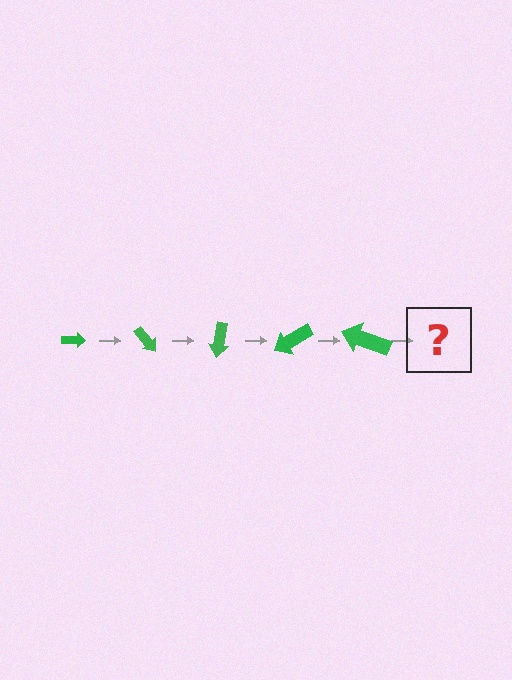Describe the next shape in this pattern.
It should be an arrow, larger than the previous one and rotated 250 degrees from the start.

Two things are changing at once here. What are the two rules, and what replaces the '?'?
The two rules are that the arrow grows larger each step and it rotates 50 degrees each step. The '?' should be an arrow, larger than the previous one and rotated 250 degrees from the start.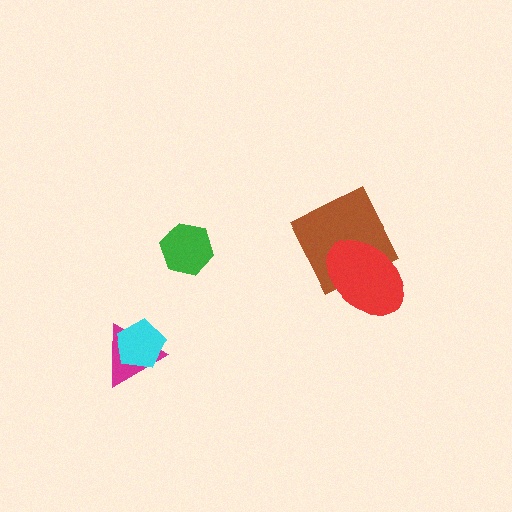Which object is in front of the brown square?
The red ellipse is in front of the brown square.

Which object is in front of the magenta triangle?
The cyan pentagon is in front of the magenta triangle.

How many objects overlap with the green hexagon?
0 objects overlap with the green hexagon.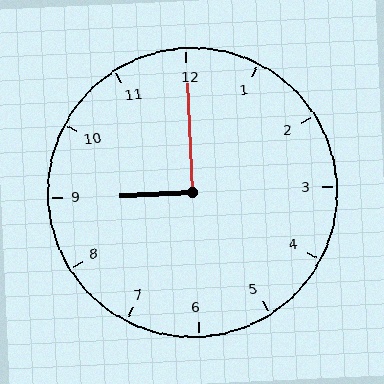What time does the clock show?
9:00.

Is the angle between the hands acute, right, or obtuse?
It is right.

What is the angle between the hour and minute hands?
Approximately 90 degrees.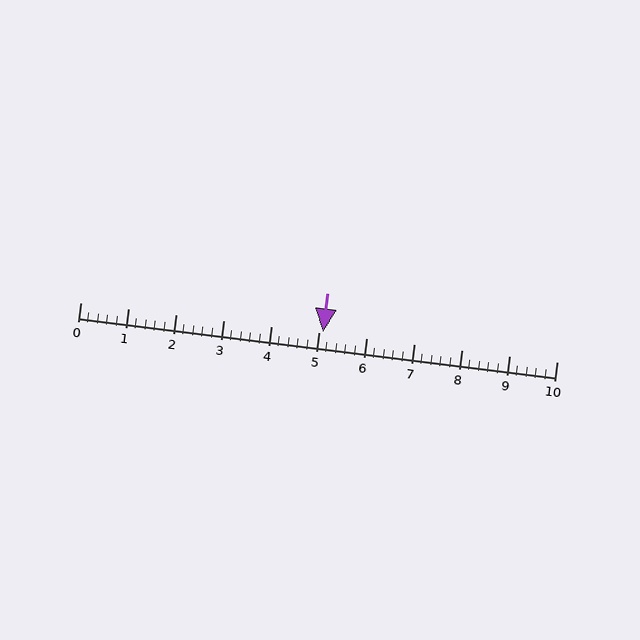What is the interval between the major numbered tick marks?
The major tick marks are spaced 1 units apart.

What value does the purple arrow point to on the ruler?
The purple arrow points to approximately 5.1.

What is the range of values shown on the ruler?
The ruler shows values from 0 to 10.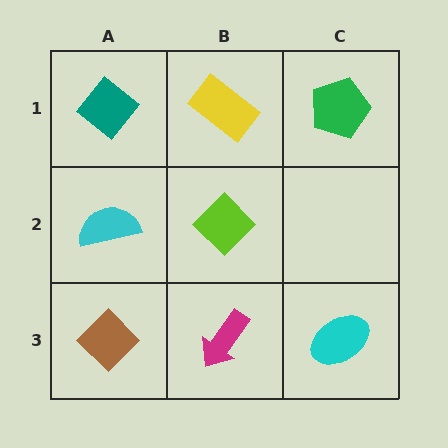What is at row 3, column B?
A magenta arrow.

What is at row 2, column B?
A lime diamond.